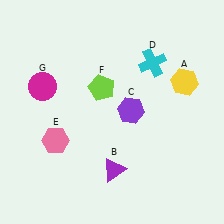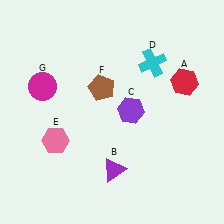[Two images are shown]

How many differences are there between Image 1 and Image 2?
There are 2 differences between the two images.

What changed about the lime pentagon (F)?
In Image 1, F is lime. In Image 2, it changed to brown.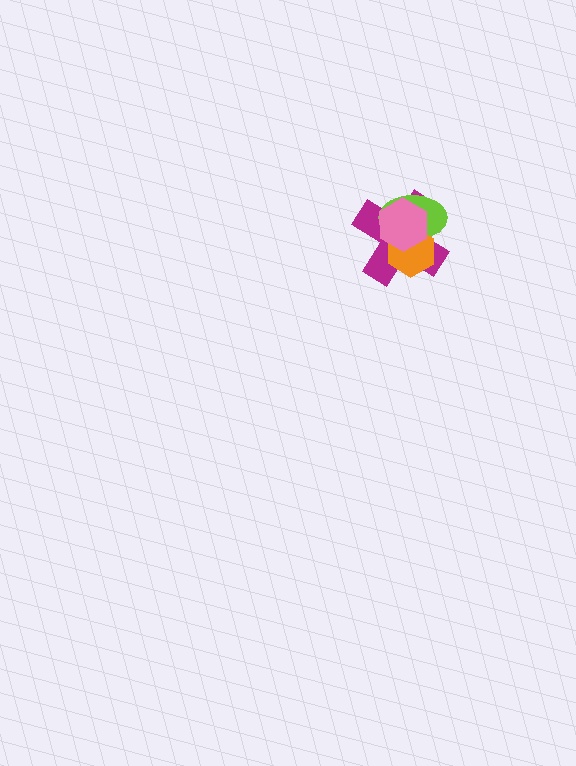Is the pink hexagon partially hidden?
No, no other shape covers it.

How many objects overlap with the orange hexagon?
3 objects overlap with the orange hexagon.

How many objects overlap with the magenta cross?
3 objects overlap with the magenta cross.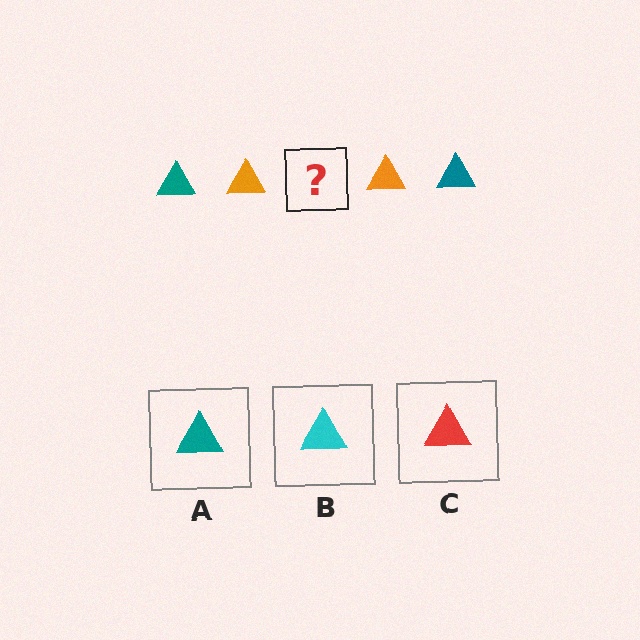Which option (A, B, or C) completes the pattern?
A.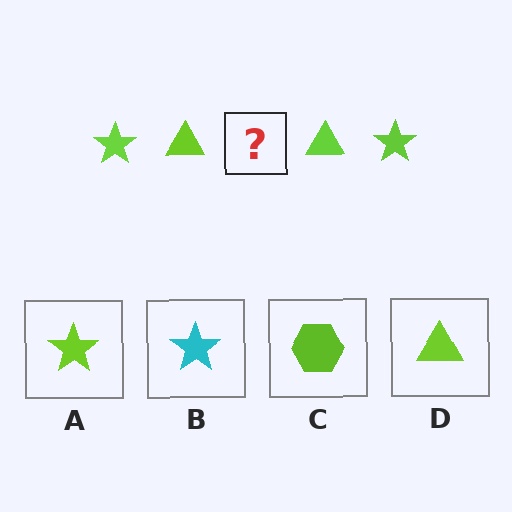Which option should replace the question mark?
Option A.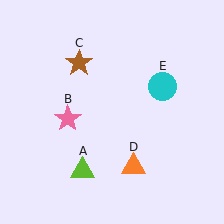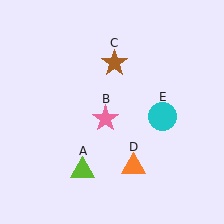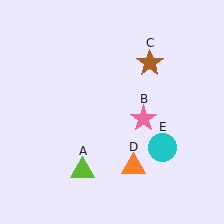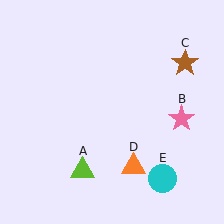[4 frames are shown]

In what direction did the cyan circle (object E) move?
The cyan circle (object E) moved down.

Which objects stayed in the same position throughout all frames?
Lime triangle (object A) and orange triangle (object D) remained stationary.